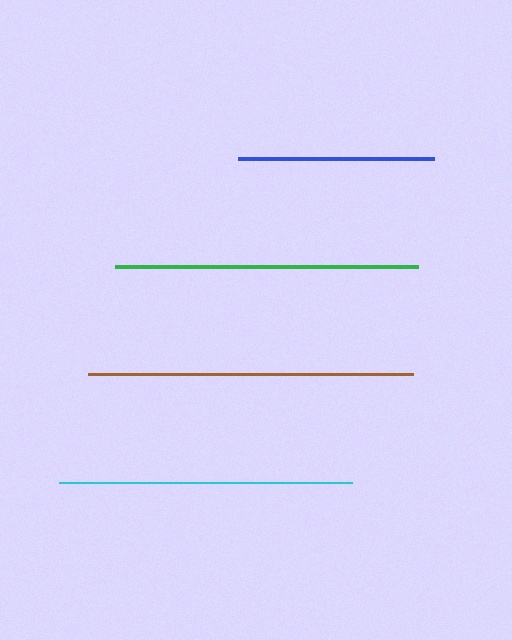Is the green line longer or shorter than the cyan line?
The green line is longer than the cyan line.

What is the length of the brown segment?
The brown segment is approximately 325 pixels long.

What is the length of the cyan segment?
The cyan segment is approximately 293 pixels long.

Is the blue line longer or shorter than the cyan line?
The cyan line is longer than the blue line.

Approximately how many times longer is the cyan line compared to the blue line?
The cyan line is approximately 1.5 times the length of the blue line.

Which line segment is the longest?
The brown line is the longest at approximately 325 pixels.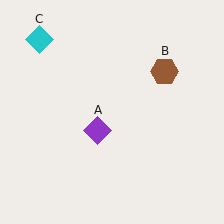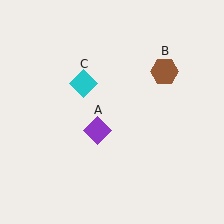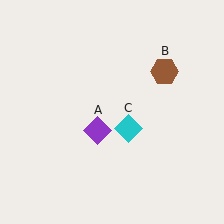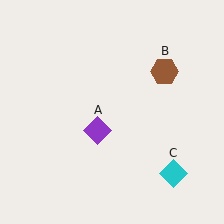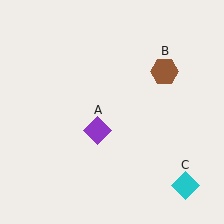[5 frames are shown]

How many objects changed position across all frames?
1 object changed position: cyan diamond (object C).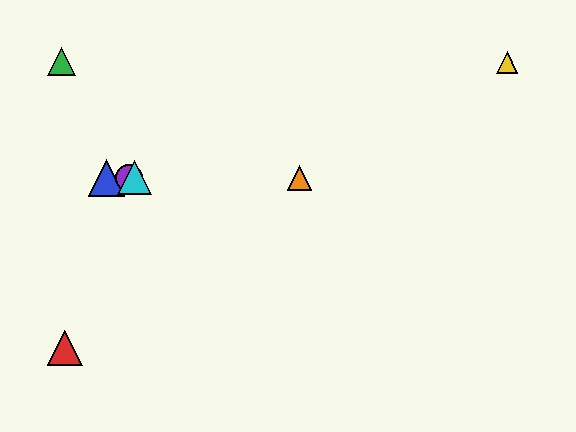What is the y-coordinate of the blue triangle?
The blue triangle is at y≈178.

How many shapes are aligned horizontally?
4 shapes (the blue triangle, the purple circle, the orange triangle, the cyan triangle) are aligned horizontally.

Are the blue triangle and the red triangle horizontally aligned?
No, the blue triangle is at y≈178 and the red triangle is at y≈348.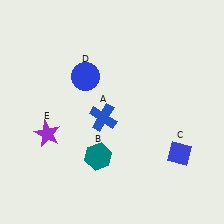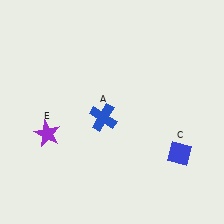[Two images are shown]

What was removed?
The blue circle (D), the teal hexagon (B) were removed in Image 2.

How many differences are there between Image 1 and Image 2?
There are 2 differences between the two images.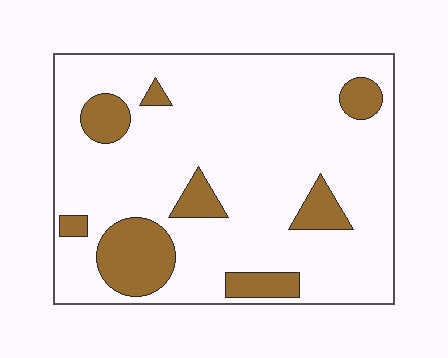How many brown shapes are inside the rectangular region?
8.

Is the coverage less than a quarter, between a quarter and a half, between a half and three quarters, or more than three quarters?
Less than a quarter.